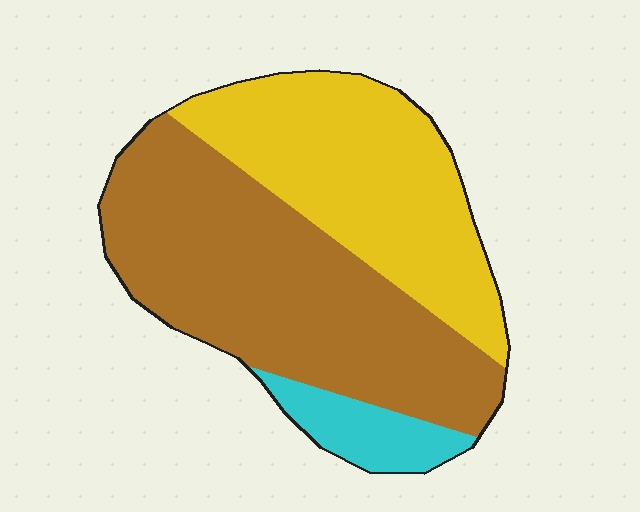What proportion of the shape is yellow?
Yellow takes up about three eighths (3/8) of the shape.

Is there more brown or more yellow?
Brown.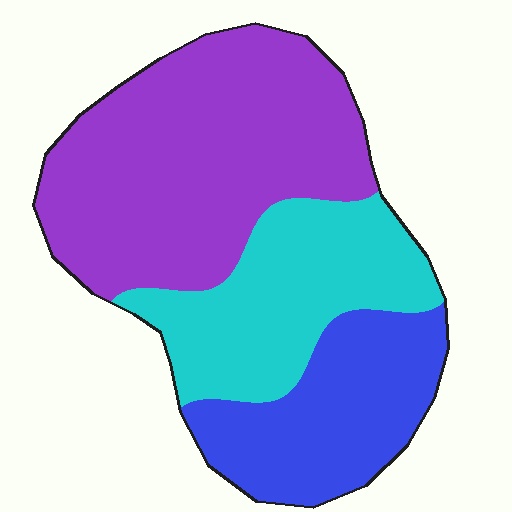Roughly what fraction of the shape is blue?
Blue takes up about one quarter (1/4) of the shape.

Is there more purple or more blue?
Purple.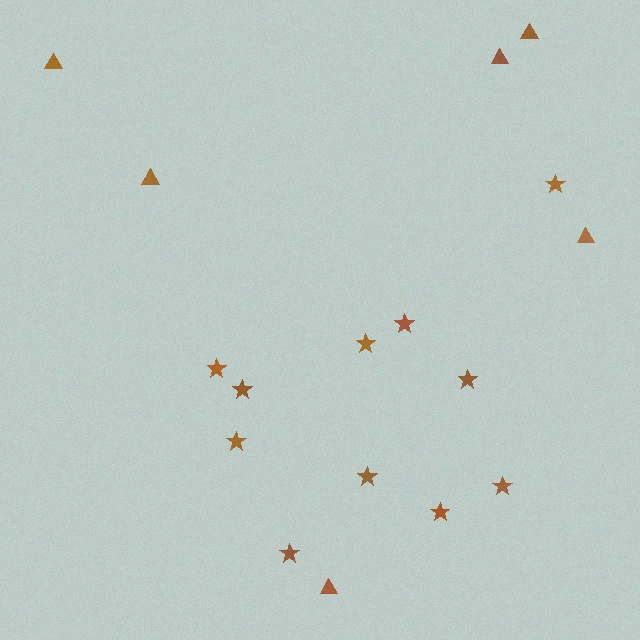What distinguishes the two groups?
There are 2 groups: one group of triangles (6) and one group of stars (11).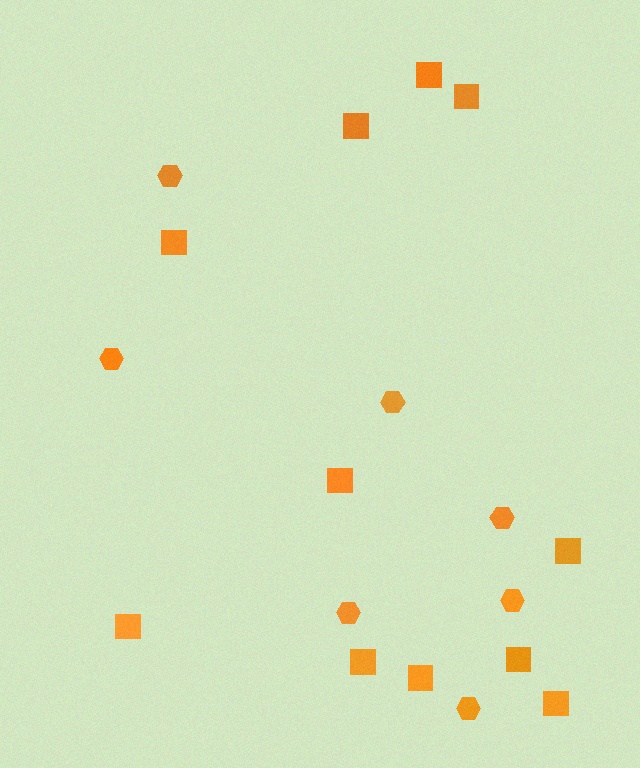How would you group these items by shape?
There are 2 groups: one group of squares (11) and one group of hexagons (7).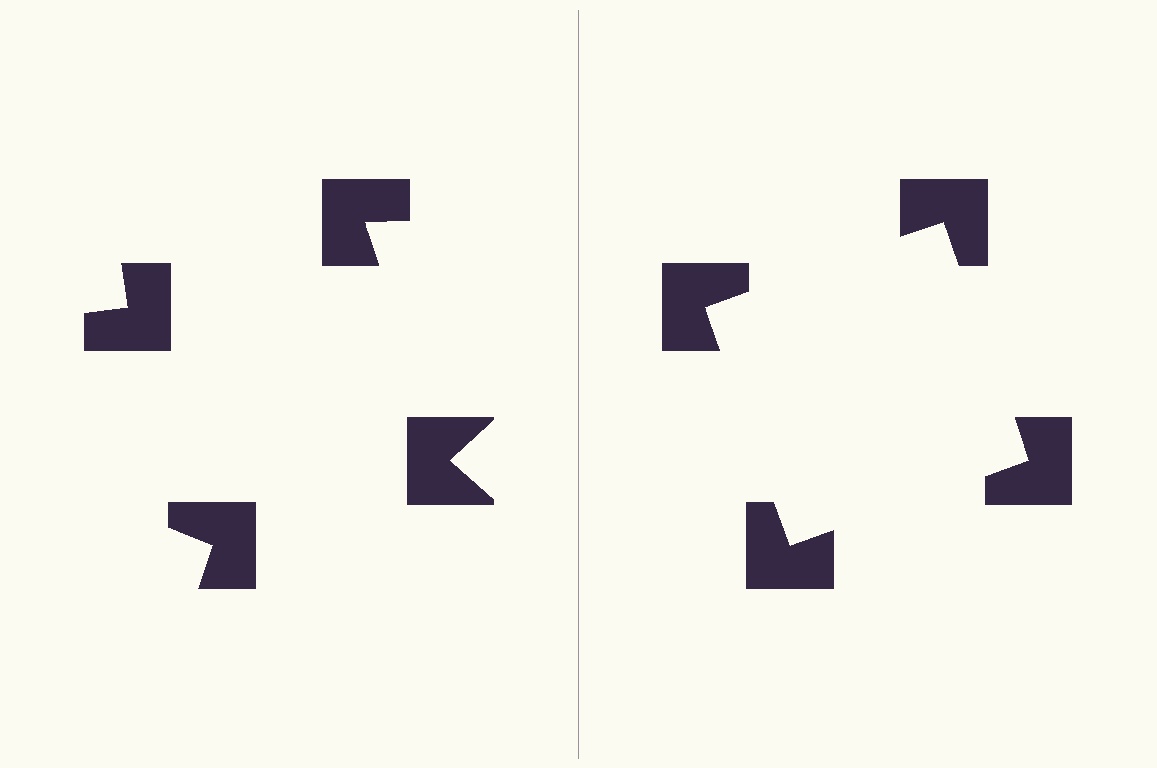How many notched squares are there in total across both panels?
8 — 4 on each side.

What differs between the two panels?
The notched squares are positioned identically on both sides; only the wedge orientations differ. On the right they align to a square; on the left they are misaligned.